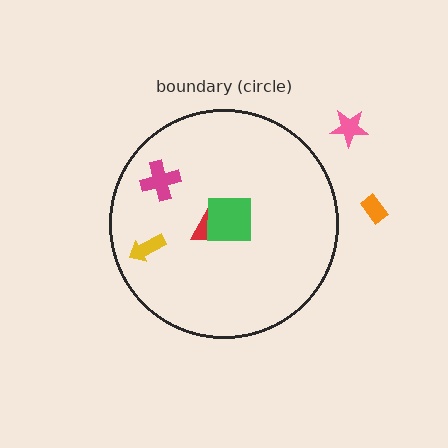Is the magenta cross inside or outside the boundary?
Inside.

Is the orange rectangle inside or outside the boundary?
Outside.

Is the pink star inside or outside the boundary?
Outside.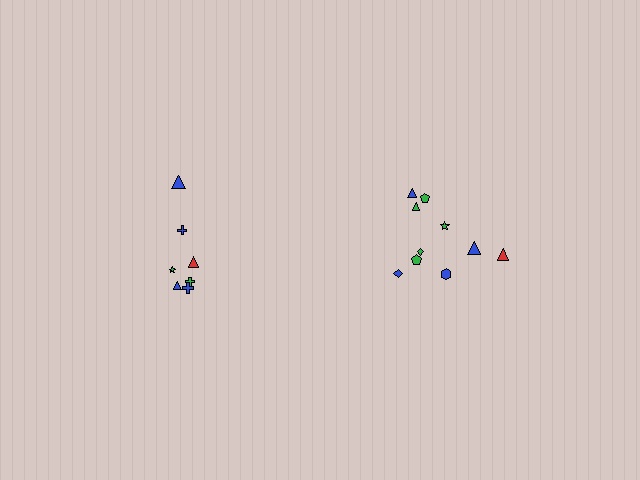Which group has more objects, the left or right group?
The right group.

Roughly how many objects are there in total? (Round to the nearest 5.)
Roughly 15 objects in total.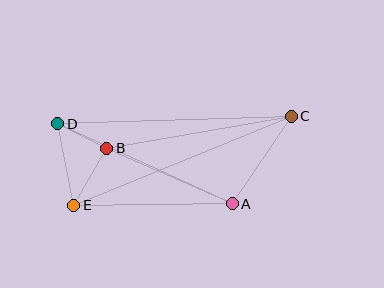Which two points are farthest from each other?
Points C and E are farthest from each other.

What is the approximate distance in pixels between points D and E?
The distance between D and E is approximately 83 pixels.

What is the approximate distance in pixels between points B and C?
The distance between B and C is approximately 187 pixels.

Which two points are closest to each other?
Points B and D are closest to each other.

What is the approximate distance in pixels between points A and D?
The distance between A and D is approximately 192 pixels.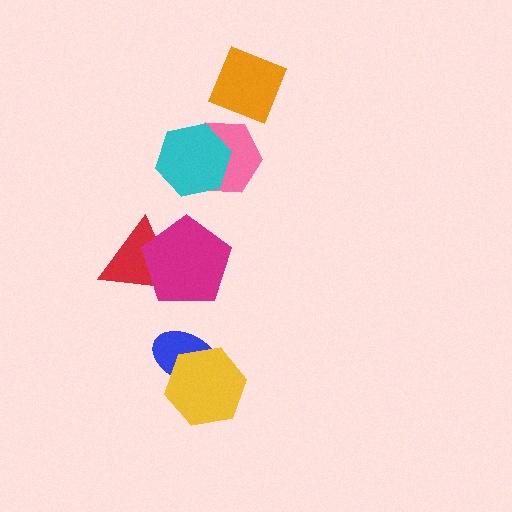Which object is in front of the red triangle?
The magenta pentagon is in front of the red triangle.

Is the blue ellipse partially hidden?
Yes, it is partially covered by another shape.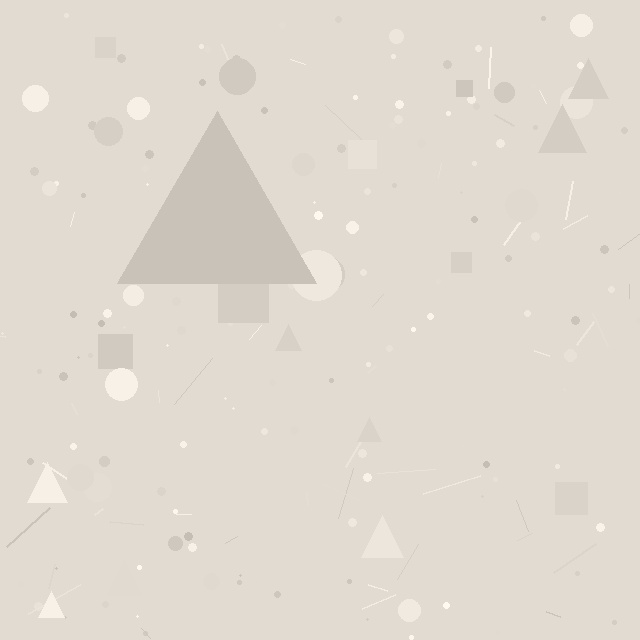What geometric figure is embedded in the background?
A triangle is embedded in the background.